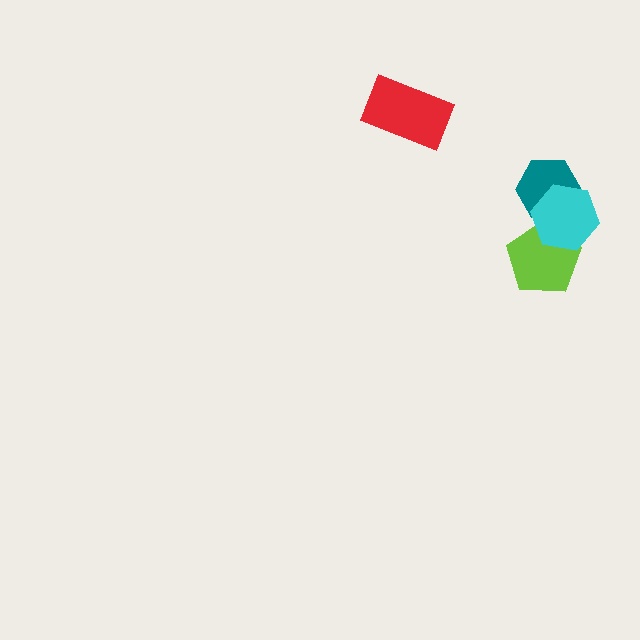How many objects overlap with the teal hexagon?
1 object overlaps with the teal hexagon.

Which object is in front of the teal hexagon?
The cyan hexagon is in front of the teal hexagon.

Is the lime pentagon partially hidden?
Yes, it is partially covered by another shape.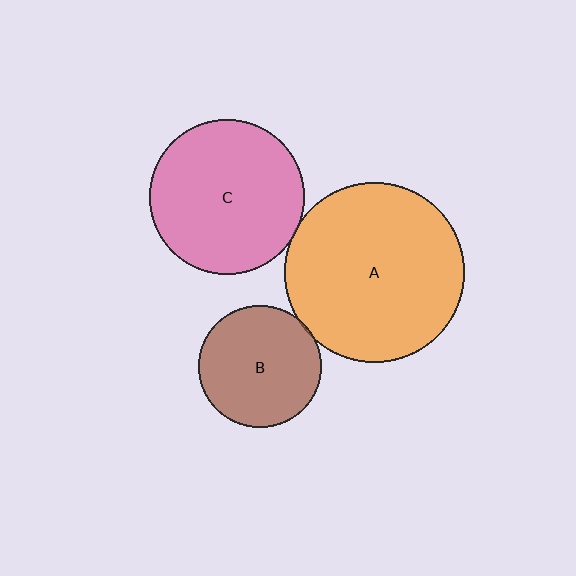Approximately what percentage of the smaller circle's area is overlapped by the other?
Approximately 5%.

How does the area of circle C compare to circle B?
Approximately 1.6 times.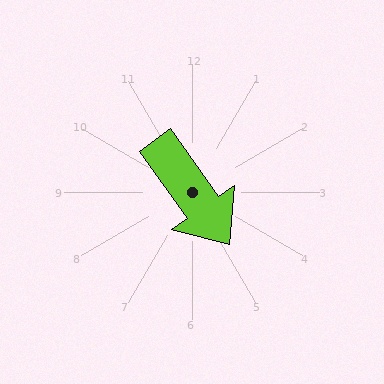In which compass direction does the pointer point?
Southeast.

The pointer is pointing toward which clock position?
Roughly 5 o'clock.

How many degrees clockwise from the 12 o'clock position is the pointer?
Approximately 145 degrees.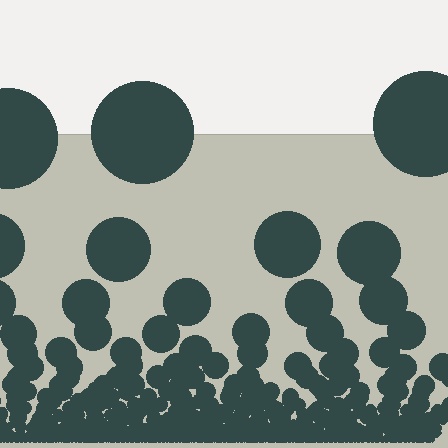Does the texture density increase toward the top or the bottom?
Density increases toward the bottom.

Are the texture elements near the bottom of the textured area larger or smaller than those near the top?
Smaller. The gradient is inverted — elements near the bottom are smaller and denser.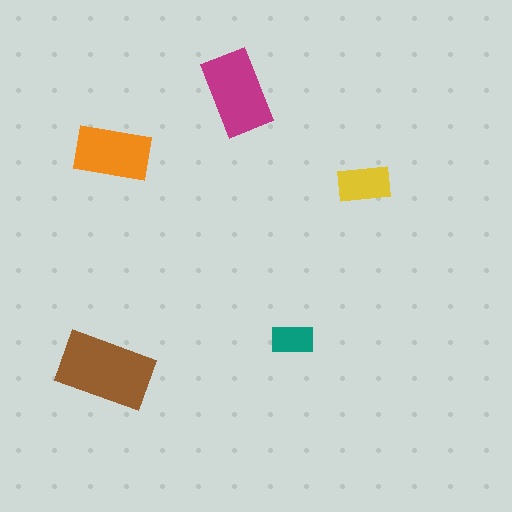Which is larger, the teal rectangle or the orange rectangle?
The orange one.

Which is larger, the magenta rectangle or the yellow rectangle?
The magenta one.